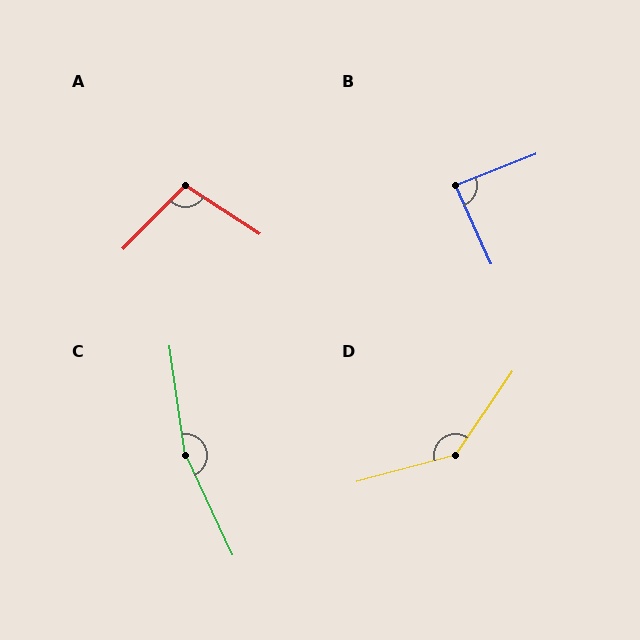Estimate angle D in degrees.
Approximately 139 degrees.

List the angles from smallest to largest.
B (86°), A (102°), D (139°), C (163°).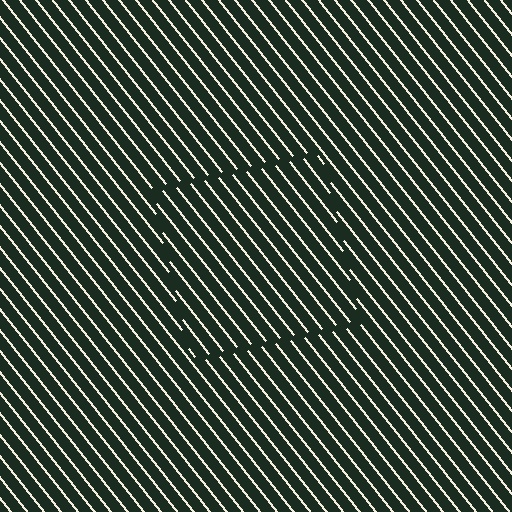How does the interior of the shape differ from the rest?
The interior of the shape contains the same grating, shifted by half a period — the contour is defined by the phase discontinuity where line-ends from the inner and outer gratings abut.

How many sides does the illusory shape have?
4 sides — the line-ends trace a square.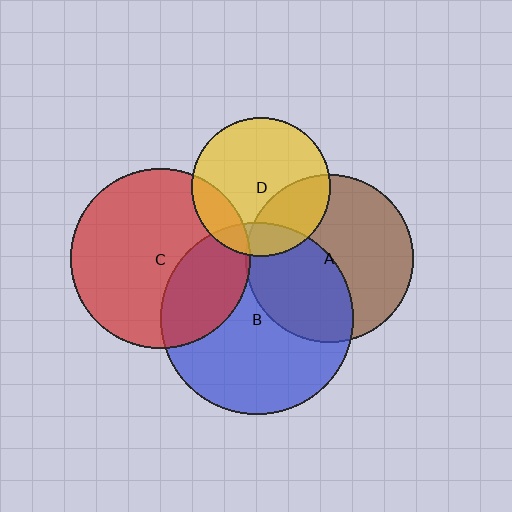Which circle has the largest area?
Circle B (blue).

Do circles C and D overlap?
Yes.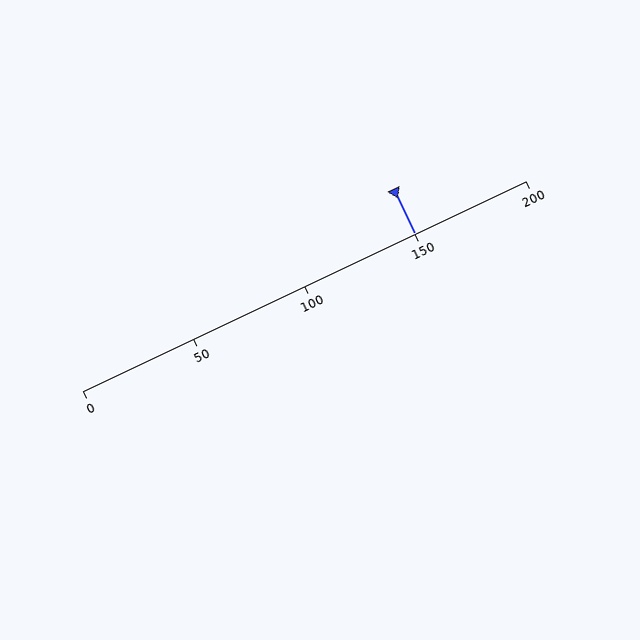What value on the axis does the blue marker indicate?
The marker indicates approximately 150.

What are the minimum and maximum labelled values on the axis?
The axis runs from 0 to 200.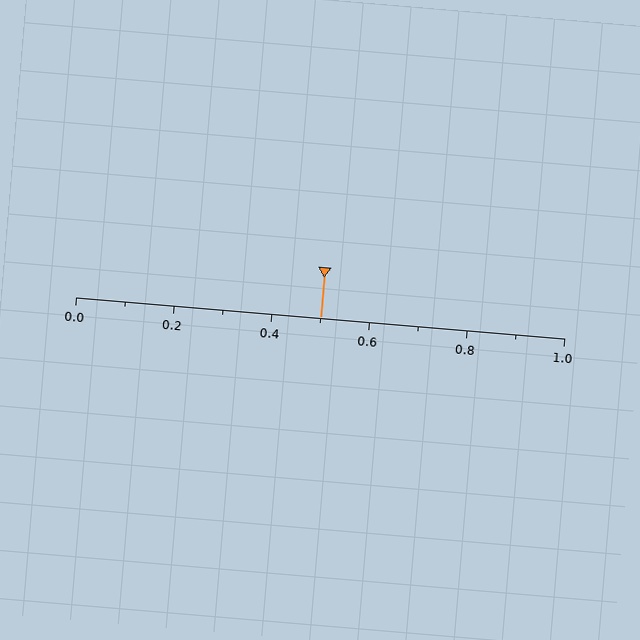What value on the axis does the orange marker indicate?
The marker indicates approximately 0.5.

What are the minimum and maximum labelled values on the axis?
The axis runs from 0.0 to 1.0.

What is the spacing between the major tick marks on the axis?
The major ticks are spaced 0.2 apart.